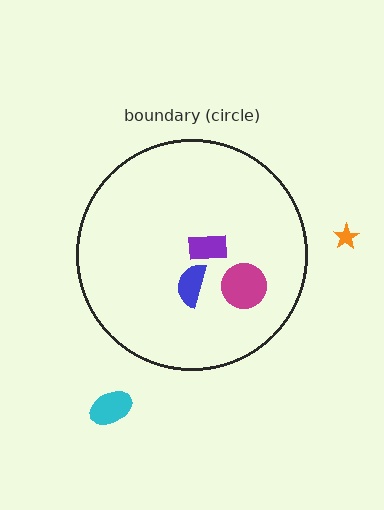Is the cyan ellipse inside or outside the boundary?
Outside.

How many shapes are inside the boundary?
3 inside, 2 outside.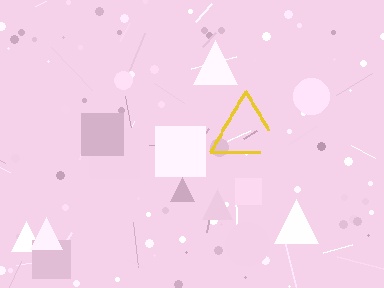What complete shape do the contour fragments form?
The contour fragments form a triangle.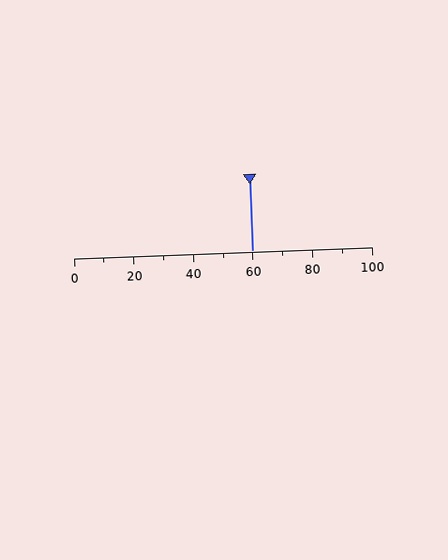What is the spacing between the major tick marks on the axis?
The major ticks are spaced 20 apart.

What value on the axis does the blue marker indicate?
The marker indicates approximately 60.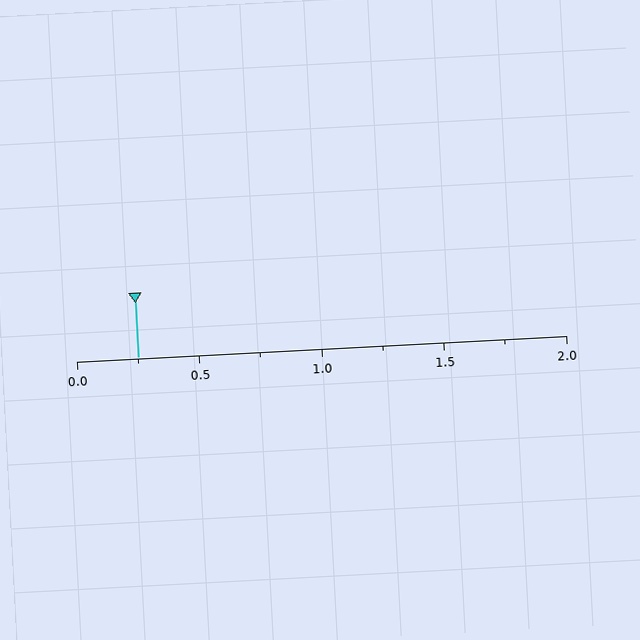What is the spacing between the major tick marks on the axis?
The major ticks are spaced 0.5 apart.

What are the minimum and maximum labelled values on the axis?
The axis runs from 0.0 to 2.0.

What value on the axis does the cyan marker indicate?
The marker indicates approximately 0.25.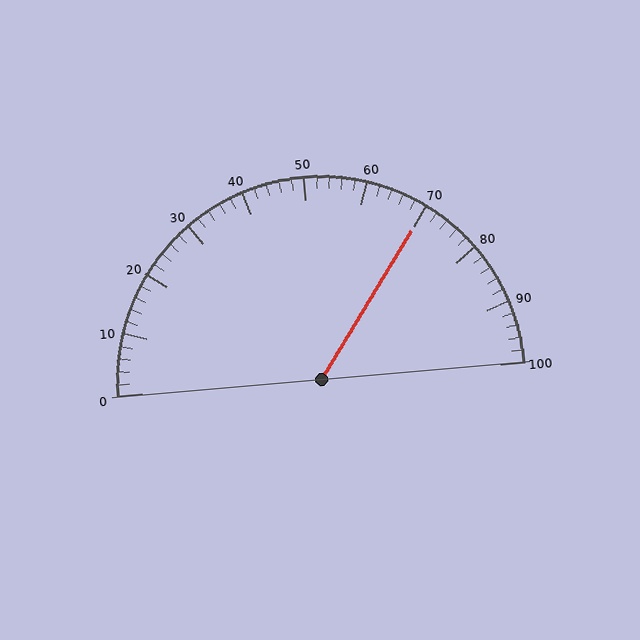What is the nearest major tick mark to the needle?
The nearest major tick mark is 70.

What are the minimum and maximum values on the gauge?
The gauge ranges from 0 to 100.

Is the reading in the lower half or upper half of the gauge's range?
The reading is in the upper half of the range (0 to 100).